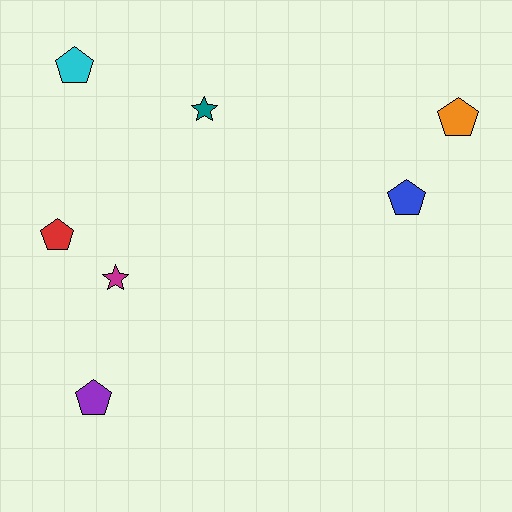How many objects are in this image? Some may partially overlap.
There are 7 objects.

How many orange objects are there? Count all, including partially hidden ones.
There is 1 orange object.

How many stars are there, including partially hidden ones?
There are 2 stars.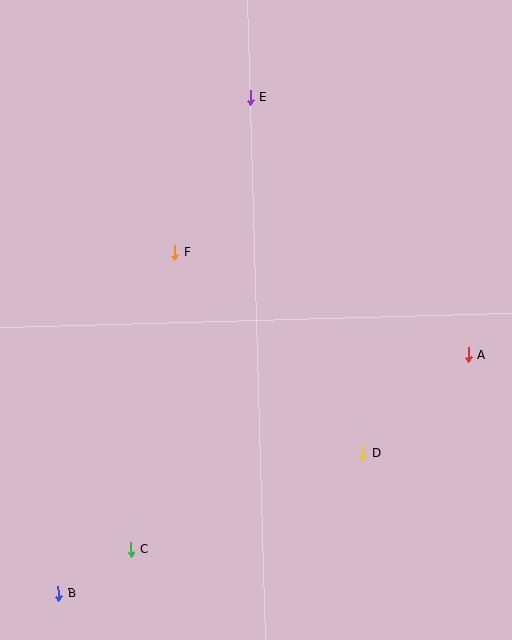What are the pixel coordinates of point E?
Point E is at (250, 97).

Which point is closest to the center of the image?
Point F at (175, 252) is closest to the center.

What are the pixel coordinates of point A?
Point A is at (468, 355).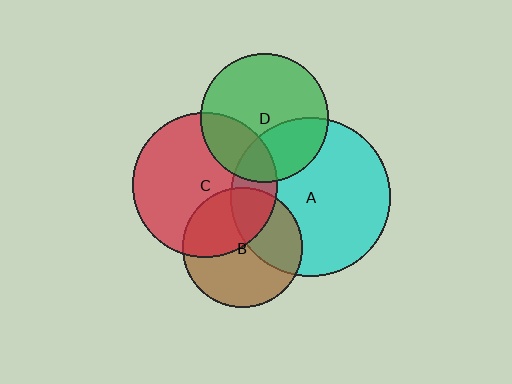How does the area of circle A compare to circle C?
Approximately 1.2 times.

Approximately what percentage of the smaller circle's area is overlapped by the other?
Approximately 30%.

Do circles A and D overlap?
Yes.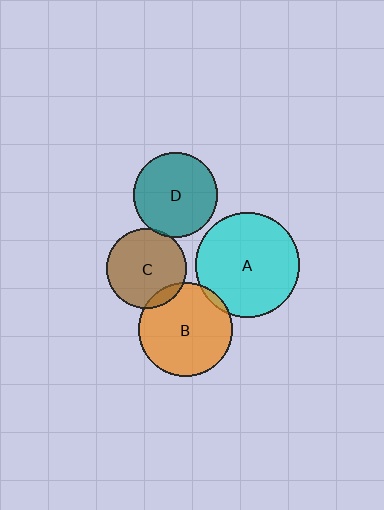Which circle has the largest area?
Circle A (cyan).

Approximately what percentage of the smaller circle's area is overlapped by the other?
Approximately 10%.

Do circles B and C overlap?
Yes.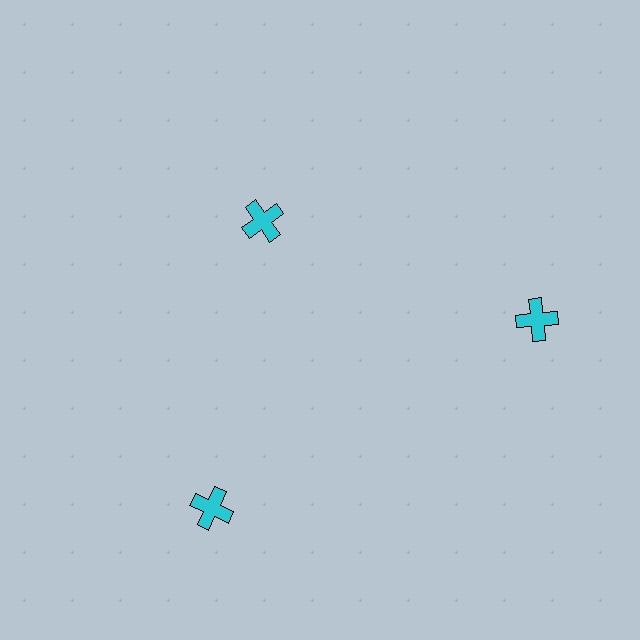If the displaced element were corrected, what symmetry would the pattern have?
It would have 3-fold rotational symmetry — the pattern would map onto itself every 120 degrees.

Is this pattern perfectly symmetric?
No. The 3 cyan crosses are arranged in a ring, but one element near the 11 o'clock position is pulled inward toward the center, breaking the 3-fold rotational symmetry.